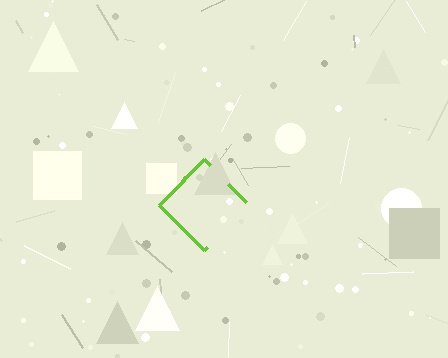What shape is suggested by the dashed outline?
The dashed outline suggests a diamond.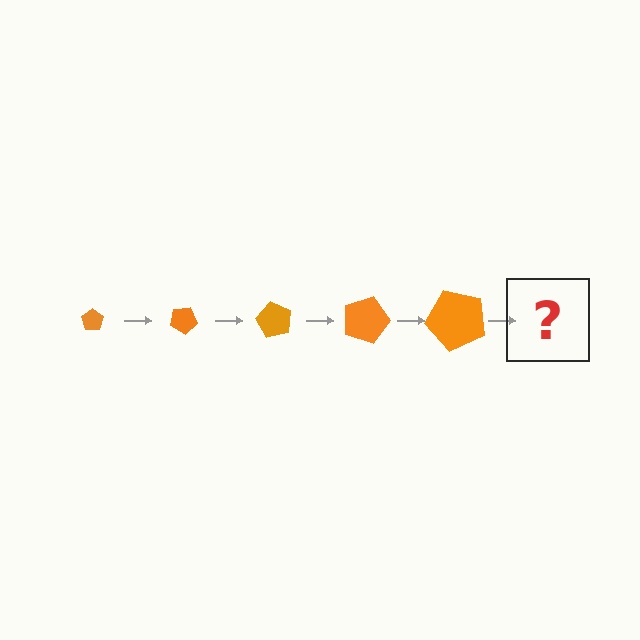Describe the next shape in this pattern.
It should be a pentagon, larger than the previous one and rotated 150 degrees from the start.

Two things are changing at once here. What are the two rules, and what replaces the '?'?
The two rules are that the pentagon grows larger each step and it rotates 30 degrees each step. The '?' should be a pentagon, larger than the previous one and rotated 150 degrees from the start.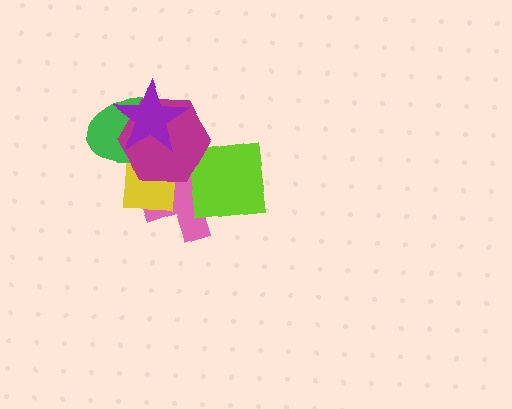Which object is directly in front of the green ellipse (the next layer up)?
The magenta hexagon is directly in front of the green ellipse.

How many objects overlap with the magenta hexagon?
5 objects overlap with the magenta hexagon.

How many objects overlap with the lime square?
3 objects overlap with the lime square.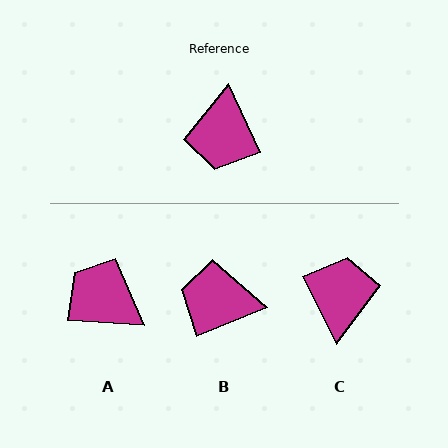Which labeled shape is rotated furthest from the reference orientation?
C, about 178 degrees away.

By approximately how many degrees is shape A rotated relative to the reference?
Approximately 118 degrees clockwise.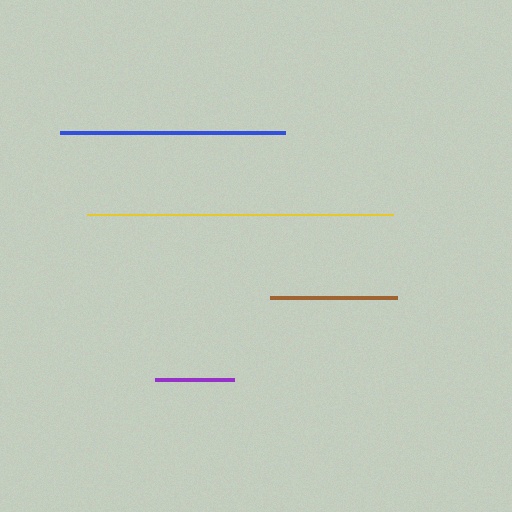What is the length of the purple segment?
The purple segment is approximately 79 pixels long.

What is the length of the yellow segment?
The yellow segment is approximately 306 pixels long.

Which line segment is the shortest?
The purple line is the shortest at approximately 79 pixels.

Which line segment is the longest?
The yellow line is the longest at approximately 306 pixels.